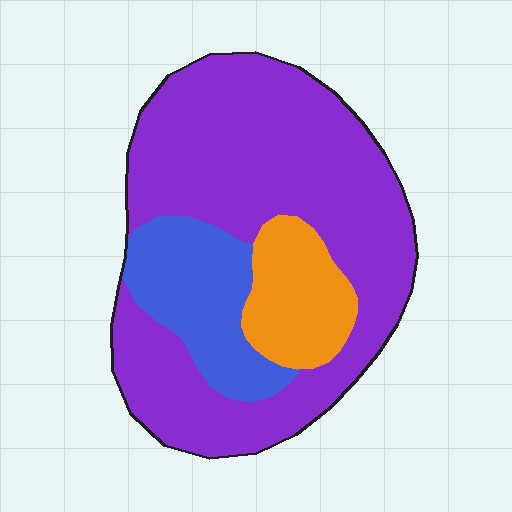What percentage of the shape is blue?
Blue takes up about one sixth (1/6) of the shape.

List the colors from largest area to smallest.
From largest to smallest: purple, blue, orange.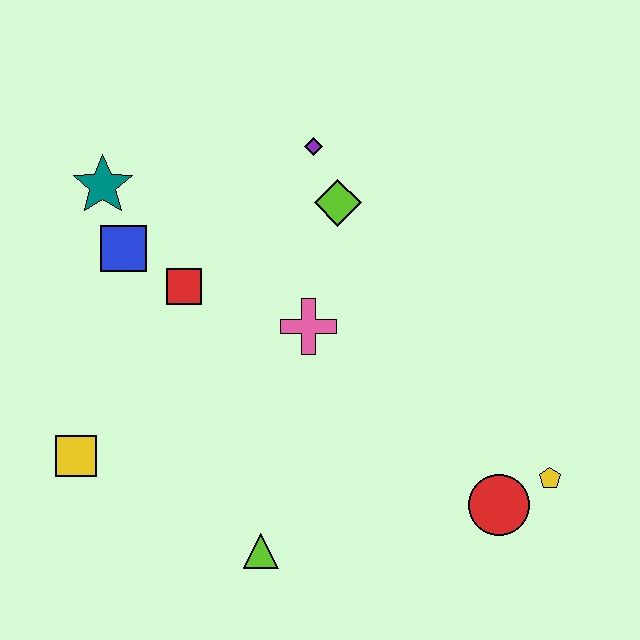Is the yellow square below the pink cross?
Yes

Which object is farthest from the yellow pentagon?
The teal star is farthest from the yellow pentagon.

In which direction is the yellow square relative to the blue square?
The yellow square is below the blue square.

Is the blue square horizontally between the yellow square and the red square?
Yes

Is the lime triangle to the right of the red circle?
No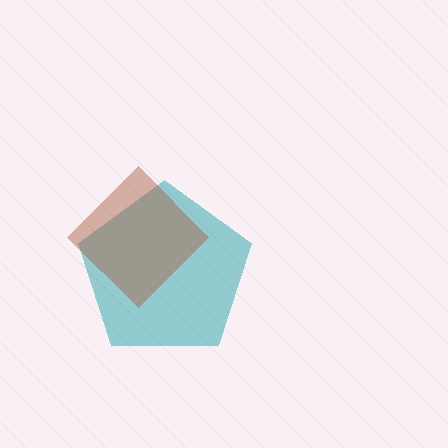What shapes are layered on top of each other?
The layered shapes are: a teal pentagon, a brown diamond.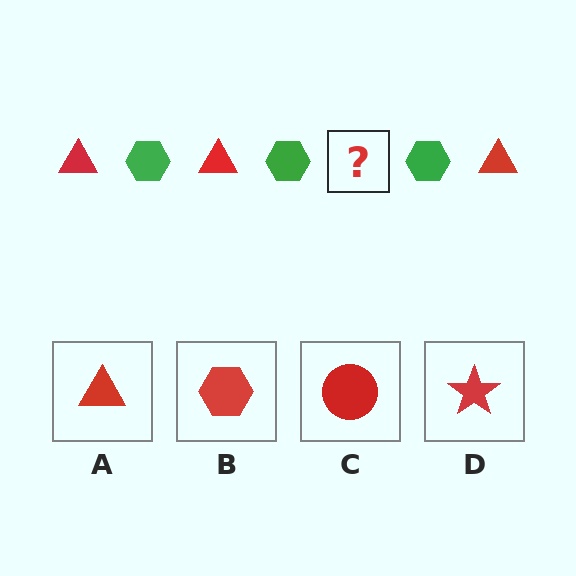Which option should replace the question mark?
Option A.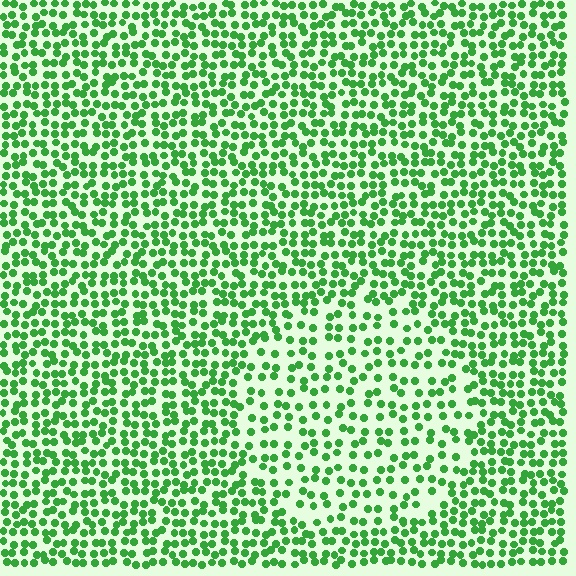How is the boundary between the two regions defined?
The boundary is defined by a change in element density (approximately 1.7x ratio). All elements are the same color, size, and shape.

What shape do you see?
I see a circle.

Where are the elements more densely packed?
The elements are more densely packed outside the circle boundary.